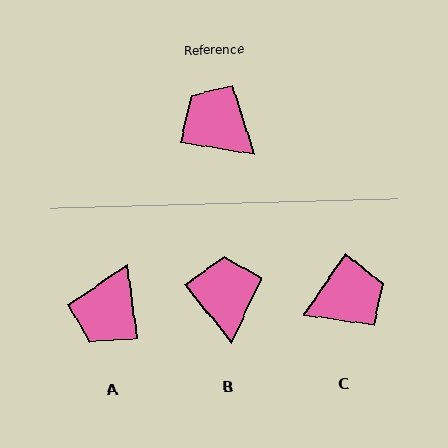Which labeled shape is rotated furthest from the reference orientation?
C, about 115 degrees away.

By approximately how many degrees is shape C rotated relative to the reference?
Approximately 115 degrees clockwise.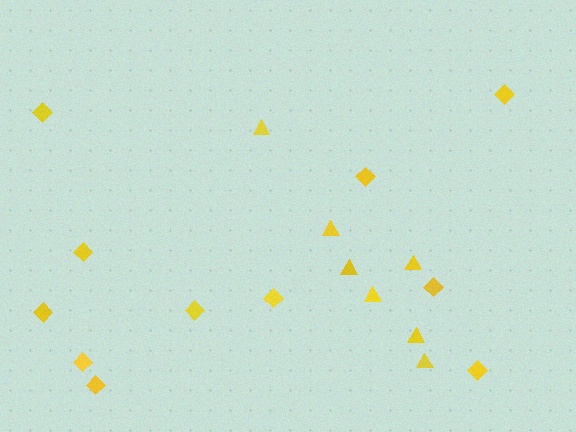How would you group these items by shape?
There are 2 groups: one group of triangles (7) and one group of diamonds (11).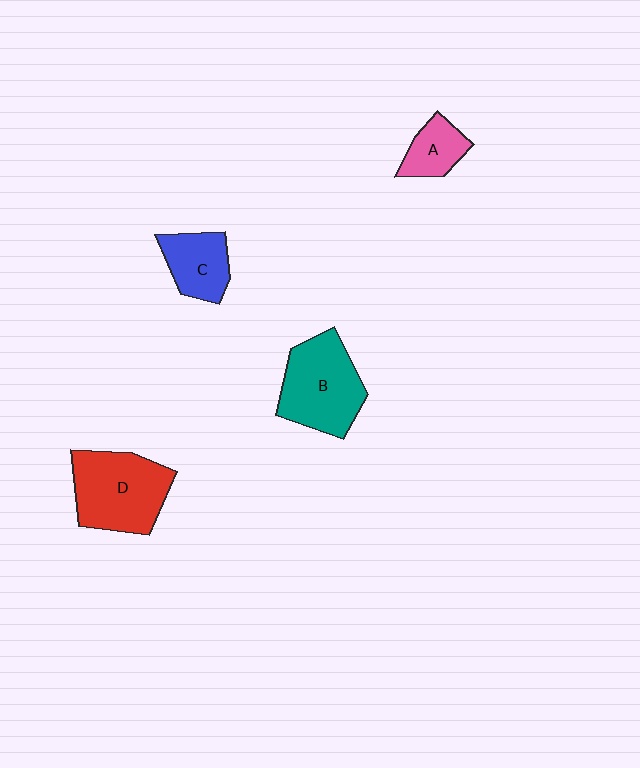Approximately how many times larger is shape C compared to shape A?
Approximately 1.3 times.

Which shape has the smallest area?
Shape A (pink).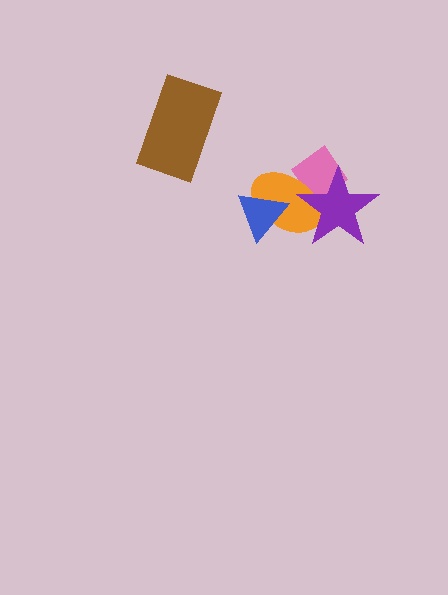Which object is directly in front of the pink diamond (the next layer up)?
The orange ellipse is directly in front of the pink diamond.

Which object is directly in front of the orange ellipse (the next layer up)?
The purple star is directly in front of the orange ellipse.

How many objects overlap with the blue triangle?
1 object overlaps with the blue triangle.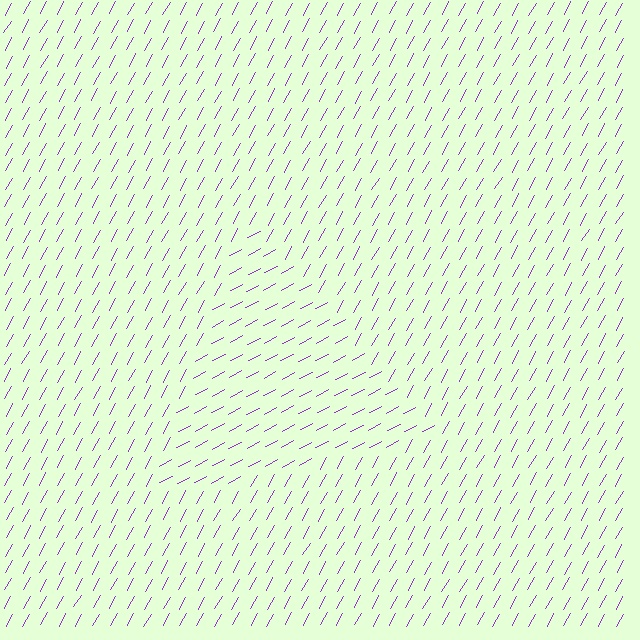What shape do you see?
I see a triangle.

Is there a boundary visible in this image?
Yes, there is a texture boundary formed by a change in line orientation.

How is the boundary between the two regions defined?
The boundary is defined purely by a change in line orientation (approximately 33 degrees difference). All lines are the same color and thickness.